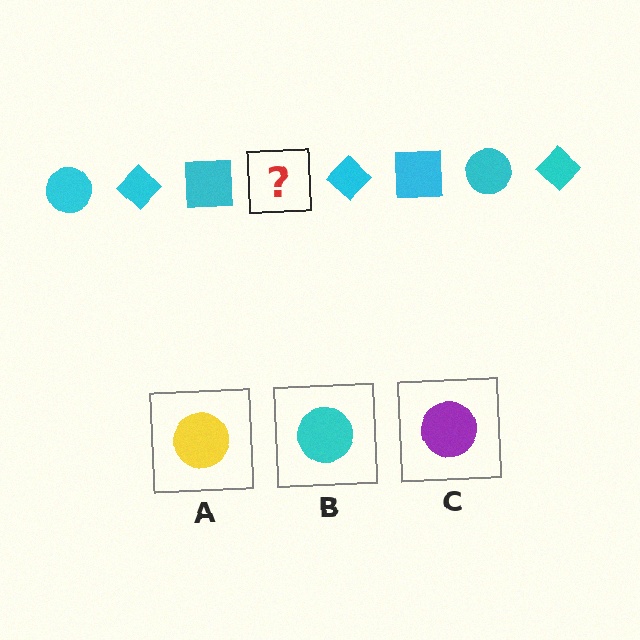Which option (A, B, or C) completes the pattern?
B.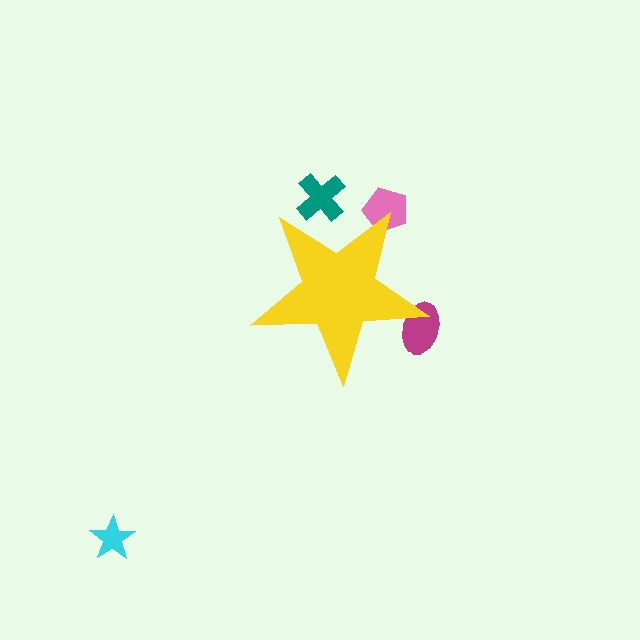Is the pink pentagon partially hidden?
Yes, the pink pentagon is partially hidden behind the yellow star.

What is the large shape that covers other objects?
A yellow star.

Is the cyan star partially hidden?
No, the cyan star is fully visible.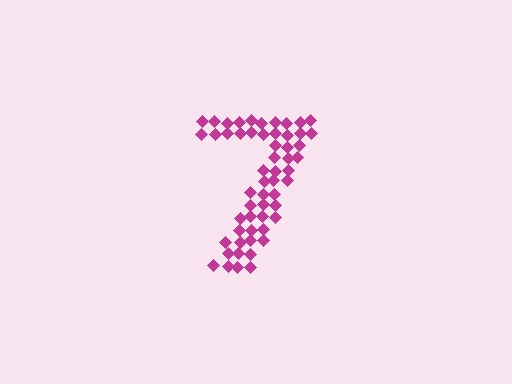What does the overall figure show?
The overall figure shows the digit 7.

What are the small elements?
The small elements are diamonds.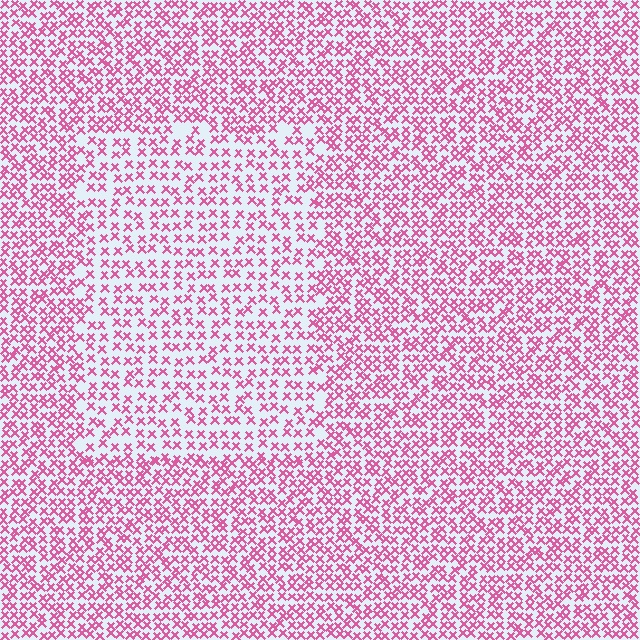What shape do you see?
I see a rectangle.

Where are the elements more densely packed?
The elements are more densely packed outside the rectangle boundary.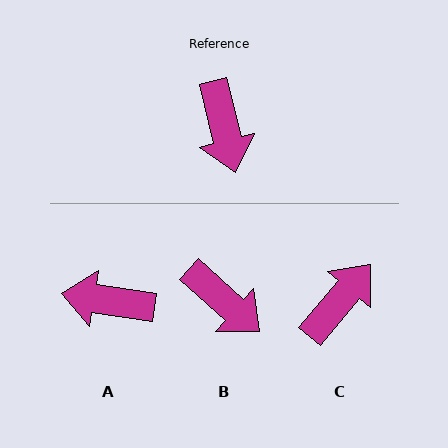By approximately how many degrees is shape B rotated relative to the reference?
Approximately 35 degrees counter-clockwise.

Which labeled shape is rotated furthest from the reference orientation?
C, about 126 degrees away.